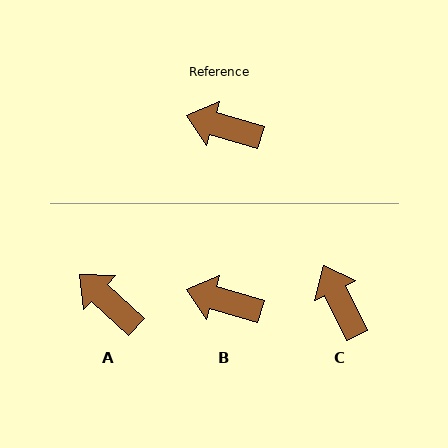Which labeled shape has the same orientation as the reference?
B.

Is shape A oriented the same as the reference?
No, it is off by about 26 degrees.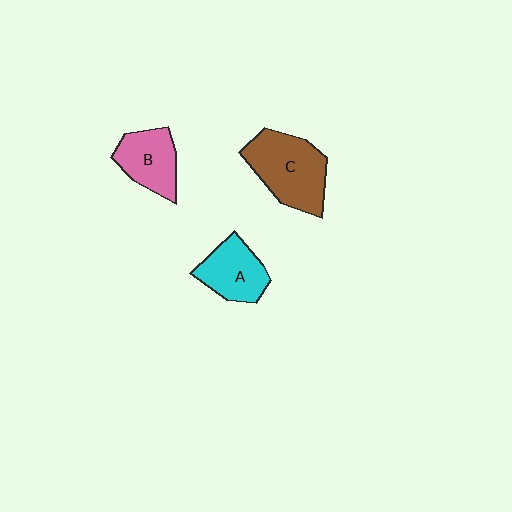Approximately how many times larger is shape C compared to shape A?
Approximately 1.5 times.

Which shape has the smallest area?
Shape B (pink).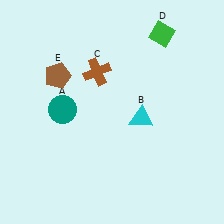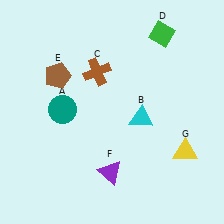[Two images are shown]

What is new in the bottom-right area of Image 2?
A yellow triangle (G) was added in the bottom-right area of Image 2.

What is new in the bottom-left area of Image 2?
A purple triangle (F) was added in the bottom-left area of Image 2.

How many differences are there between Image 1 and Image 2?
There are 2 differences between the two images.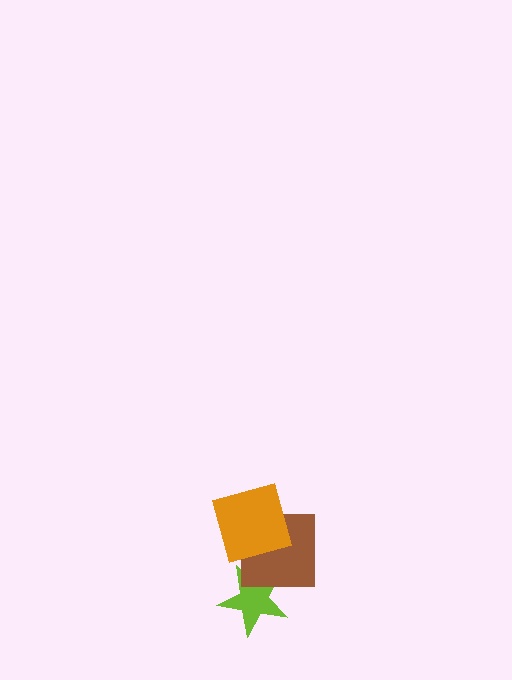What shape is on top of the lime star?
The brown square is on top of the lime star.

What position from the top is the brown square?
The brown square is 2nd from the top.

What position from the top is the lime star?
The lime star is 3rd from the top.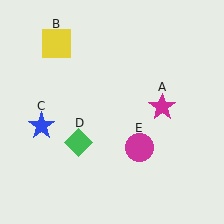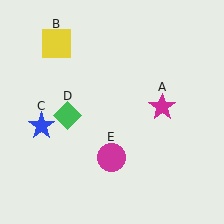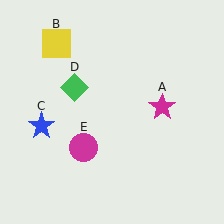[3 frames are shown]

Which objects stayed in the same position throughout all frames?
Magenta star (object A) and yellow square (object B) and blue star (object C) remained stationary.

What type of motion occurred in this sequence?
The green diamond (object D), magenta circle (object E) rotated clockwise around the center of the scene.